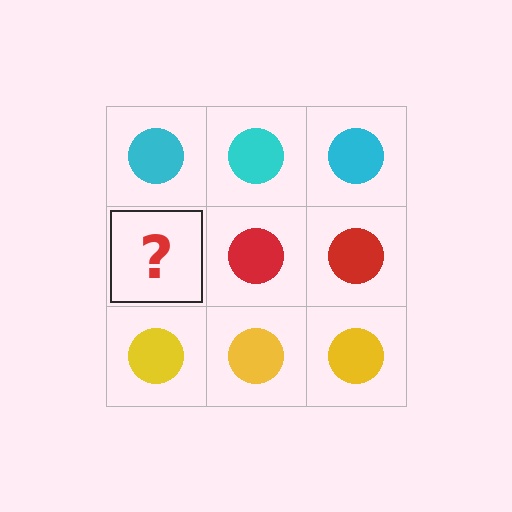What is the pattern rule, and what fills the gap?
The rule is that each row has a consistent color. The gap should be filled with a red circle.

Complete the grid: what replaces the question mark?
The question mark should be replaced with a red circle.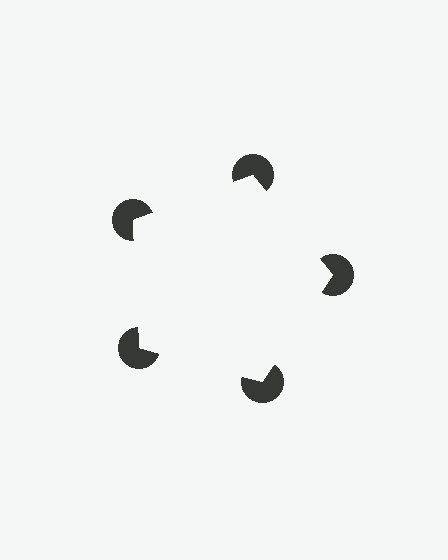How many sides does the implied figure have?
5 sides.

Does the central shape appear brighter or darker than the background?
It typically appears slightly brighter than the background, even though no actual brightness change is drawn.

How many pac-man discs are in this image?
There are 5 — one at each vertex of the illusory pentagon.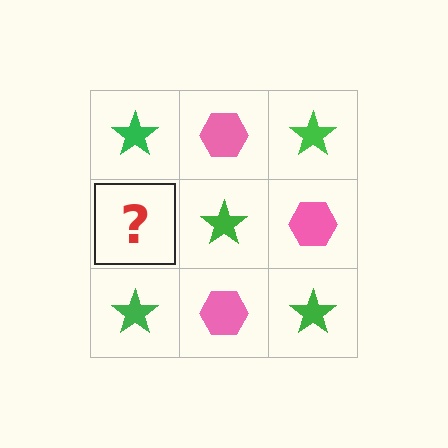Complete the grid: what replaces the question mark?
The question mark should be replaced with a pink hexagon.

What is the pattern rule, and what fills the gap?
The rule is that it alternates green star and pink hexagon in a checkerboard pattern. The gap should be filled with a pink hexagon.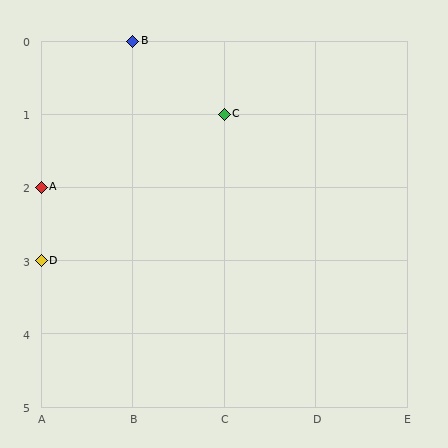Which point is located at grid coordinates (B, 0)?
Point B is at (B, 0).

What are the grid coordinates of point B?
Point B is at grid coordinates (B, 0).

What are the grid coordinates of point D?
Point D is at grid coordinates (A, 3).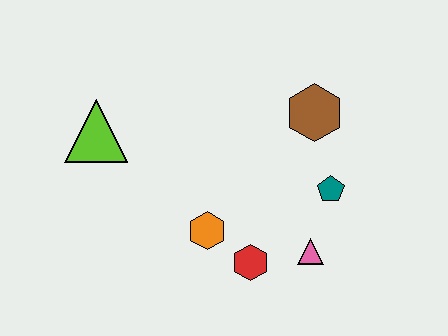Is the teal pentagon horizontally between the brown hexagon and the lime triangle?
No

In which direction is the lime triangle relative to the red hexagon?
The lime triangle is to the left of the red hexagon.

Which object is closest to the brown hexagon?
The teal pentagon is closest to the brown hexagon.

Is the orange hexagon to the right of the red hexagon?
No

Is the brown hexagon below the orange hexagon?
No